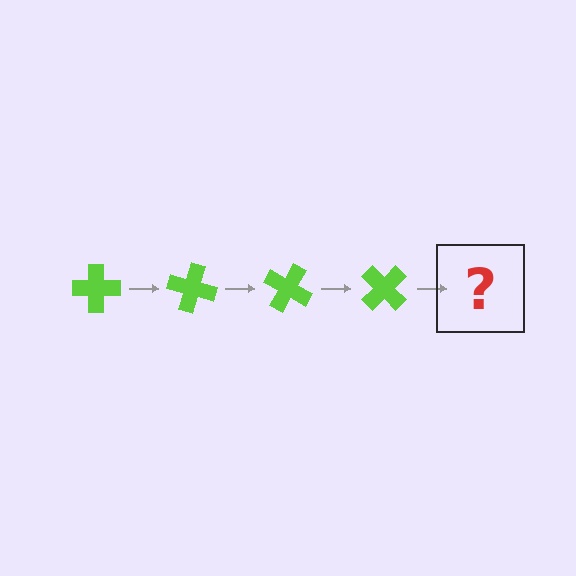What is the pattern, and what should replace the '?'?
The pattern is that the cross rotates 15 degrees each step. The '?' should be a lime cross rotated 60 degrees.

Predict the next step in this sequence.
The next step is a lime cross rotated 60 degrees.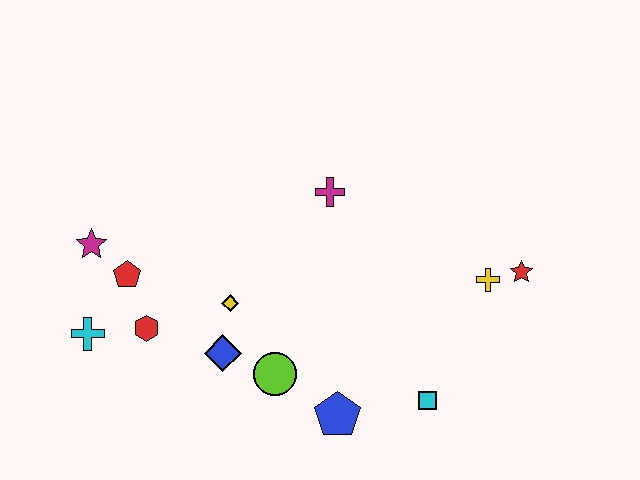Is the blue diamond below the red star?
Yes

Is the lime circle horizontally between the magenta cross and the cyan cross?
Yes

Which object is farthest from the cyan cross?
The red star is farthest from the cyan cross.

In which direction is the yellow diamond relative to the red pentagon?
The yellow diamond is to the right of the red pentagon.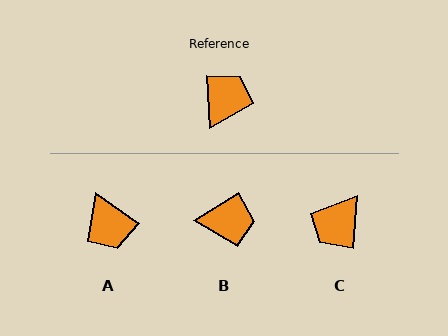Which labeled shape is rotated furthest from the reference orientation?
C, about 172 degrees away.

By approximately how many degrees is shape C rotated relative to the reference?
Approximately 172 degrees counter-clockwise.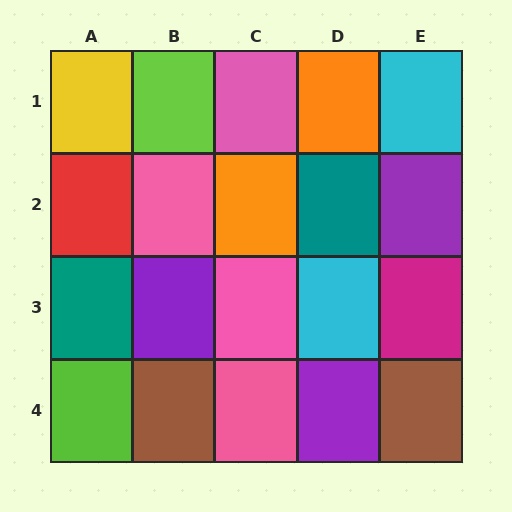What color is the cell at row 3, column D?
Cyan.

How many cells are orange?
2 cells are orange.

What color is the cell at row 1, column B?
Lime.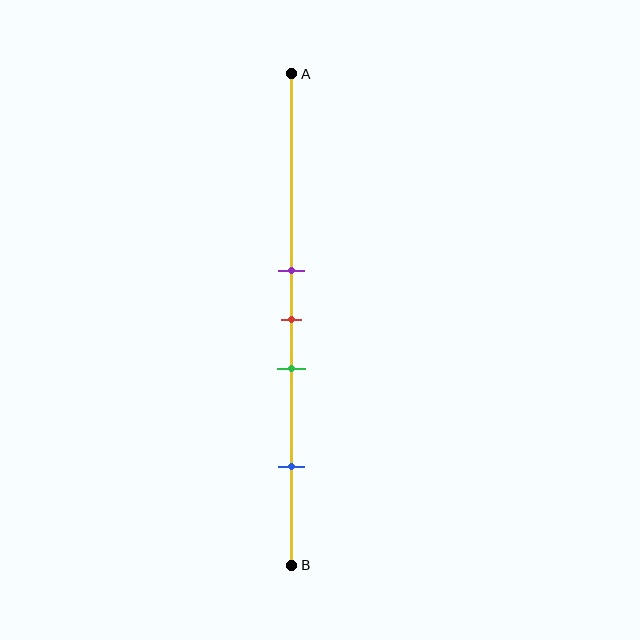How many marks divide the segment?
There are 4 marks dividing the segment.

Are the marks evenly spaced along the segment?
No, the marks are not evenly spaced.